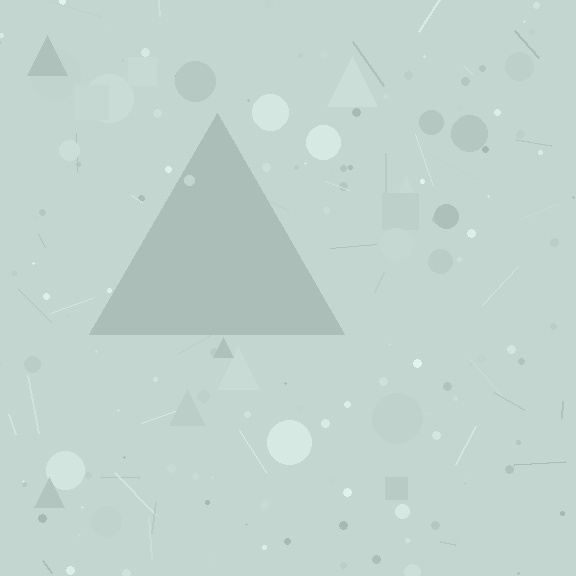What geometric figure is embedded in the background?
A triangle is embedded in the background.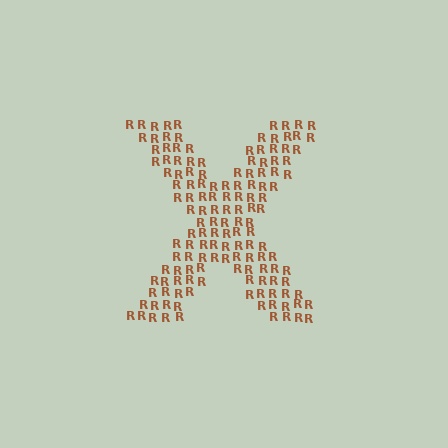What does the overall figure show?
The overall figure shows the letter X.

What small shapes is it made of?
It is made of small letter R's.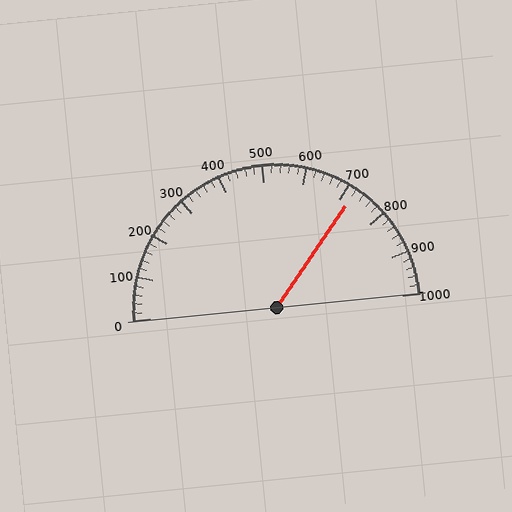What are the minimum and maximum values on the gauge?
The gauge ranges from 0 to 1000.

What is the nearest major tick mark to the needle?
The nearest major tick mark is 700.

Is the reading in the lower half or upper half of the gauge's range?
The reading is in the upper half of the range (0 to 1000).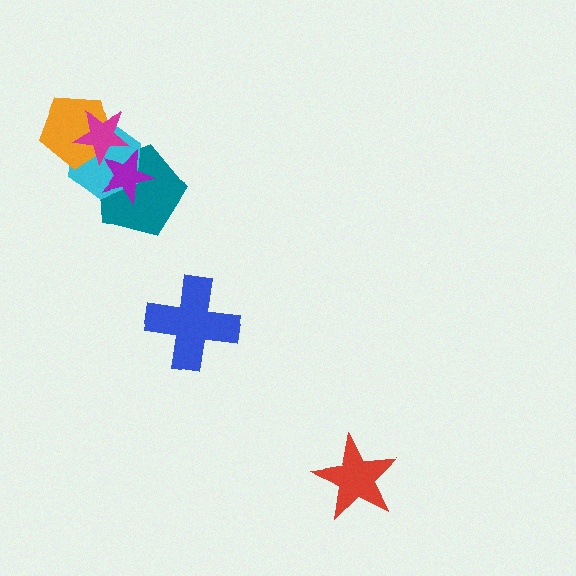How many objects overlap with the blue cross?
0 objects overlap with the blue cross.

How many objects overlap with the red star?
0 objects overlap with the red star.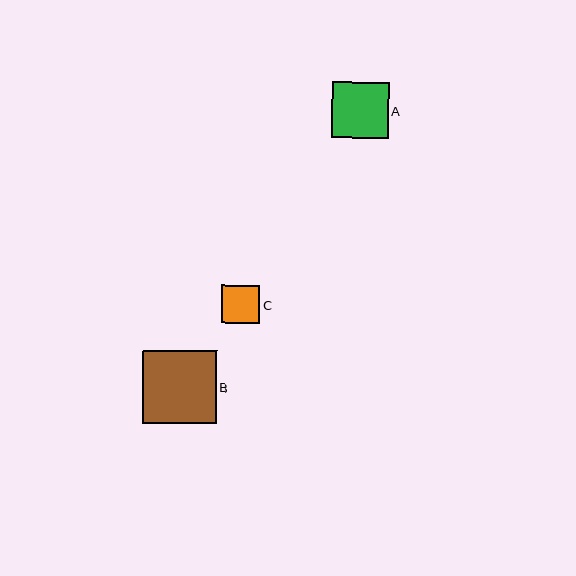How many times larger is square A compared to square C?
Square A is approximately 1.5 times the size of square C.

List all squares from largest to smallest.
From largest to smallest: B, A, C.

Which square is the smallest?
Square C is the smallest with a size of approximately 38 pixels.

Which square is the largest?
Square B is the largest with a size of approximately 74 pixels.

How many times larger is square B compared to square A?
Square B is approximately 1.3 times the size of square A.